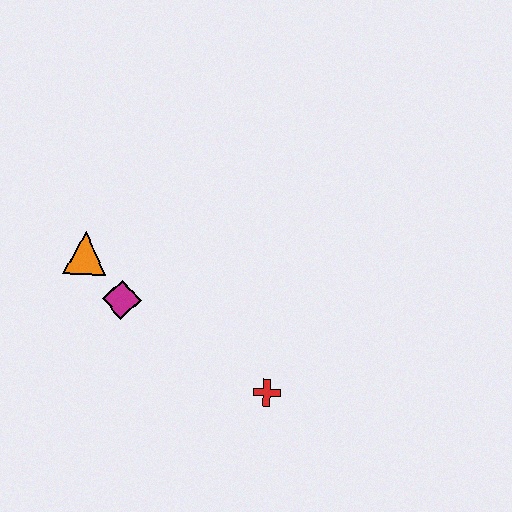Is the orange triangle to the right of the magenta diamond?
No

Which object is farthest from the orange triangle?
The red cross is farthest from the orange triangle.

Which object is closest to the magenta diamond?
The orange triangle is closest to the magenta diamond.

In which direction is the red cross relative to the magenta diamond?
The red cross is to the right of the magenta diamond.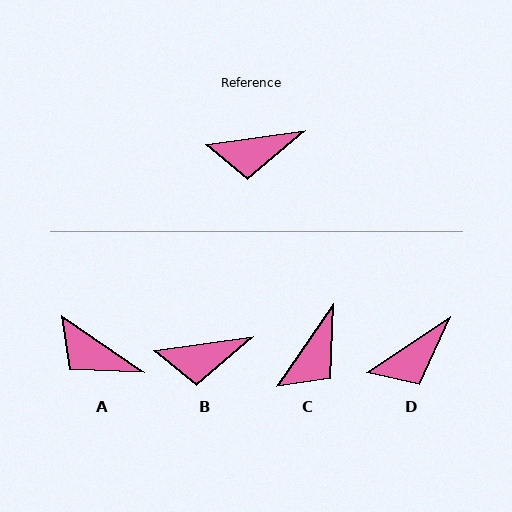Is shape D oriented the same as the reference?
No, it is off by about 26 degrees.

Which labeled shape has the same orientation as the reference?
B.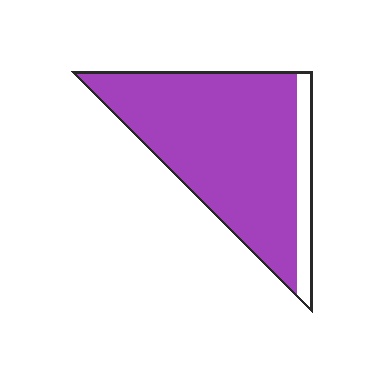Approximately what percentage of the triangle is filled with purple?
Approximately 85%.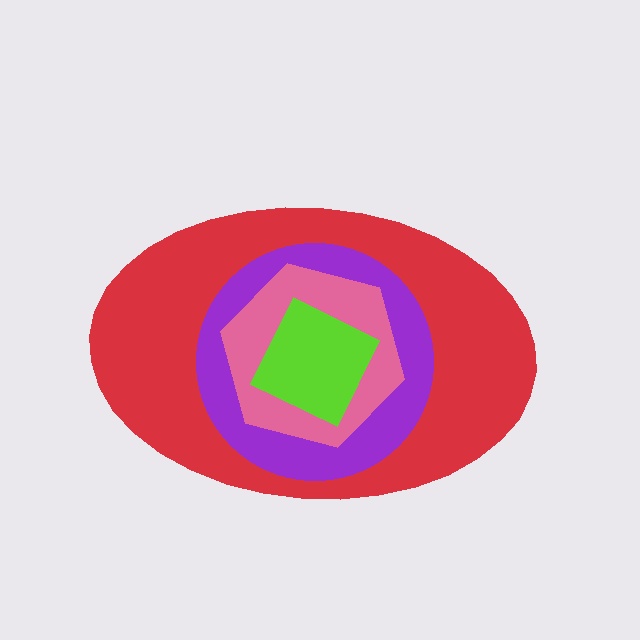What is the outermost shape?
The red ellipse.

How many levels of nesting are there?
4.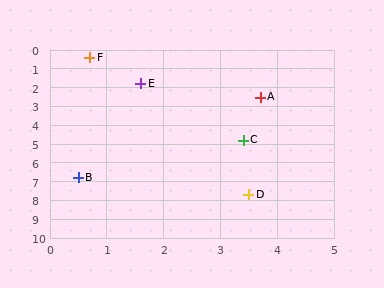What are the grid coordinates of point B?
Point B is at approximately (0.5, 6.8).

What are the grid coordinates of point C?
Point C is at approximately (3.4, 4.8).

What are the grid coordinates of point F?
Point F is at approximately (0.7, 0.4).